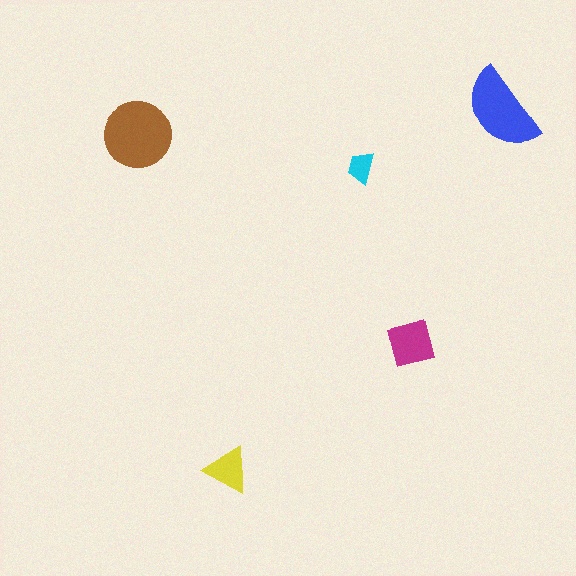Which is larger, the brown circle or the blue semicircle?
The brown circle.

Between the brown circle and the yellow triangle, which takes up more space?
The brown circle.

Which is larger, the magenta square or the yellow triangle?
The magenta square.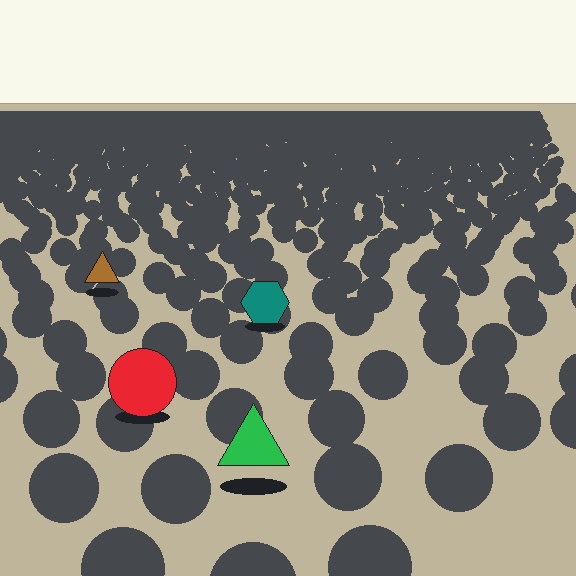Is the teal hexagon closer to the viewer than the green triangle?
No. The green triangle is closer — you can tell from the texture gradient: the ground texture is coarser near it.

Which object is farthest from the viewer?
The brown triangle is farthest from the viewer. It appears smaller and the ground texture around it is denser.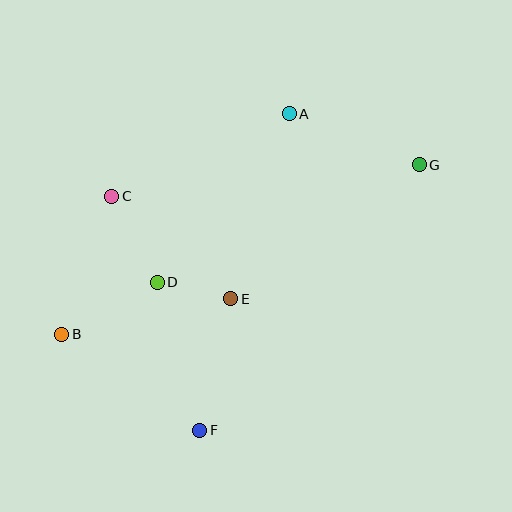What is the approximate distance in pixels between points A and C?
The distance between A and C is approximately 195 pixels.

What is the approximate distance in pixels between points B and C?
The distance between B and C is approximately 147 pixels.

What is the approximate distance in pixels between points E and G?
The distance between E and G is approximately 231 pixels.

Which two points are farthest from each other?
Points B and G are farthest from each other.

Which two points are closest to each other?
Points D and E are closest to each other.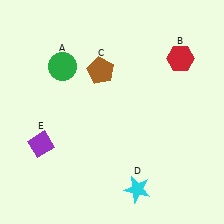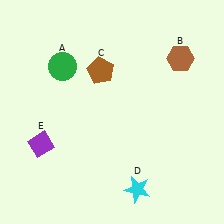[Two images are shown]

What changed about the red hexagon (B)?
In Image 1, B is red. In Image 2, it changed to brown.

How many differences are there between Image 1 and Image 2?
There is 1 difference between the two images.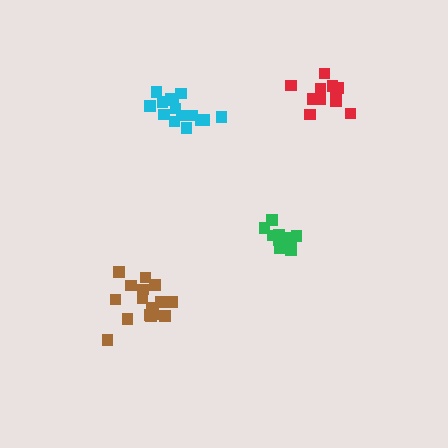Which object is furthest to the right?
The red cluster is rightmost.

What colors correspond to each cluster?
The clusters are colored: brown, green, cyan, red.